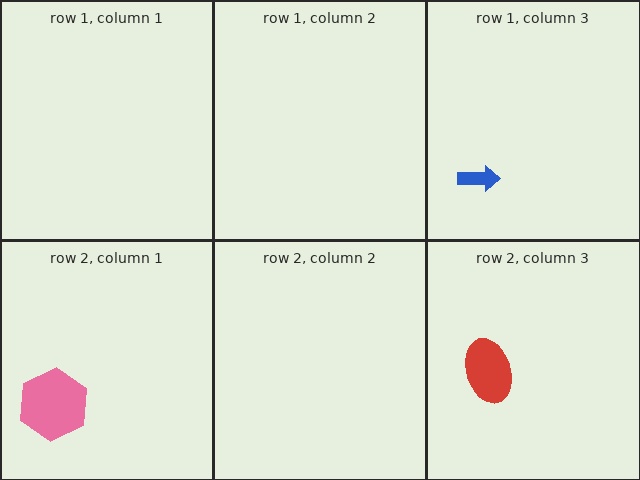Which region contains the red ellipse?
The row 2, column 3 region.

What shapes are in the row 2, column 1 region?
The pink hexagon.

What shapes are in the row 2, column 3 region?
The red ellipse.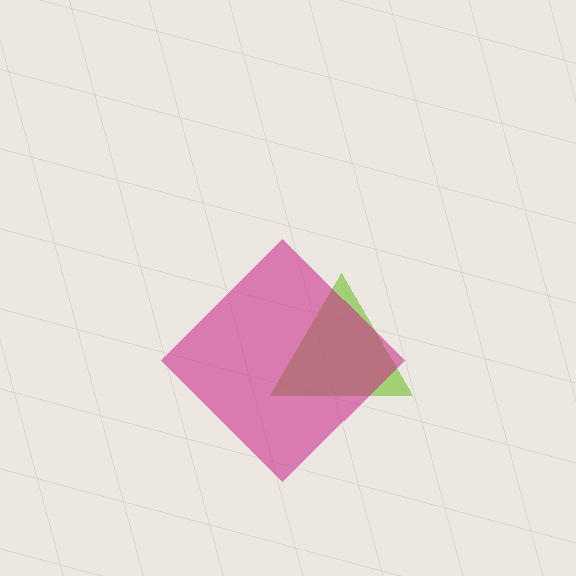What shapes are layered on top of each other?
The layered shapes are: a lime triangle, a magenta diamond.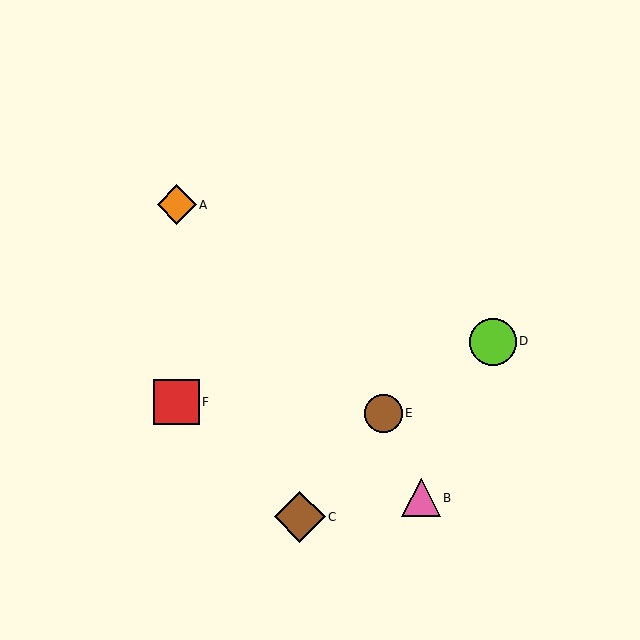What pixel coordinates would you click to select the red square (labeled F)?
Click at (177, 402) to select the red square F.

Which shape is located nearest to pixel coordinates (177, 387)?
The red square (labeled F) at (177, 402) is nearest to that location.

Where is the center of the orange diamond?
The center of the orange diamond is at (177, 205).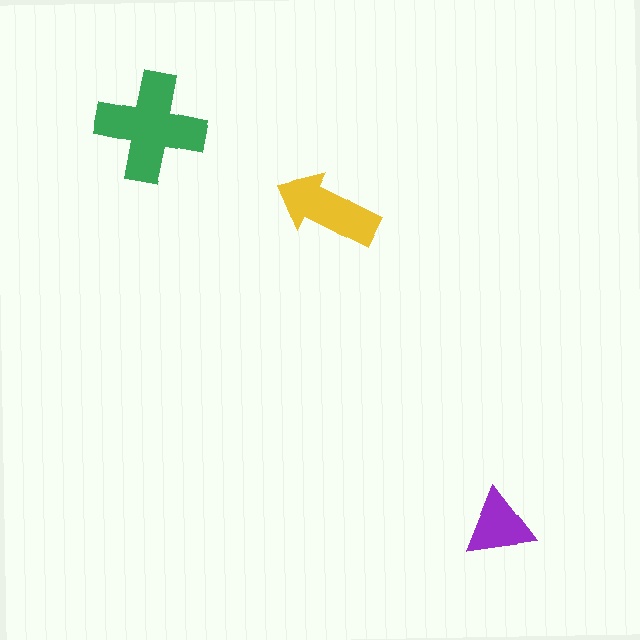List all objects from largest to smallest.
The green cross, the yellow arrow, the purple triangle.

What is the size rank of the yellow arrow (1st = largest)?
2nd.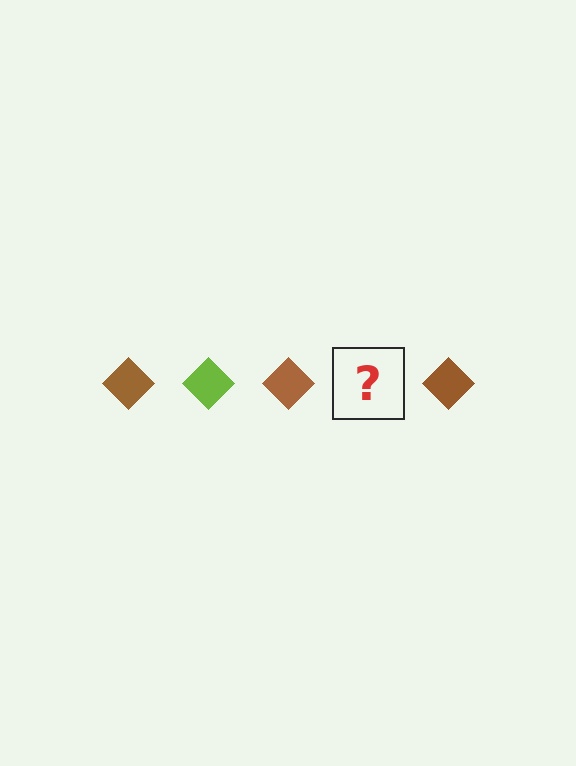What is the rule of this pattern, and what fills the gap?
The rule is that the pattern cycles through brown, lime diamonds. The gap should be filled with a lime diamond.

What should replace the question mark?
The question mark should be replaced with a lime diamond.